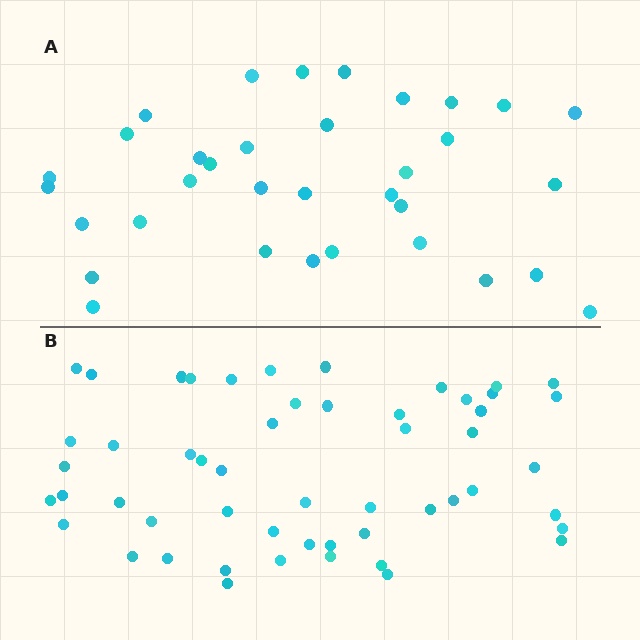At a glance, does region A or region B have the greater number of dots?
Region B (the bottom region) has more dots.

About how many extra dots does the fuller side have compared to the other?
Region B has approximately 20 more dots than region A.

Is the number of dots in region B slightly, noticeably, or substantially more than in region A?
Region B has substantially more. The ratio is roughly 1.6 to 1.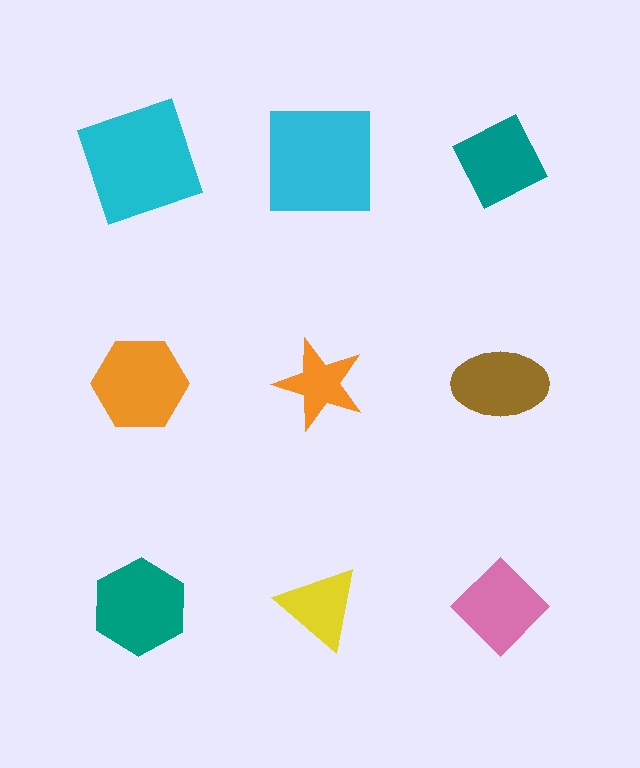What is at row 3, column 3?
A pink diamond.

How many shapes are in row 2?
3 shapes.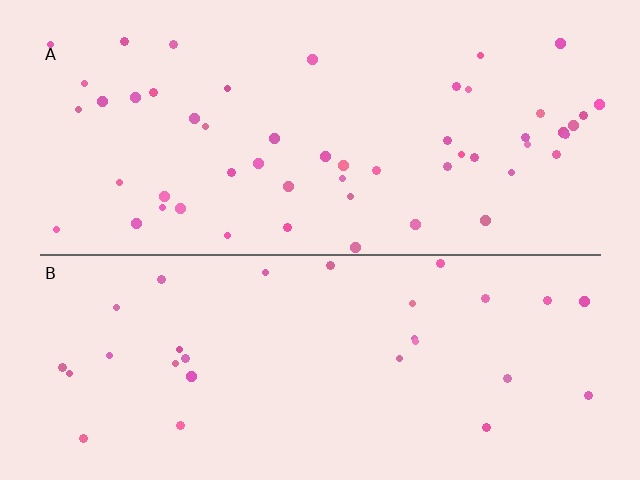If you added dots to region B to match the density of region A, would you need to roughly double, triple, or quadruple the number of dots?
Approximately double.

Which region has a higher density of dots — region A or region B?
A (the top).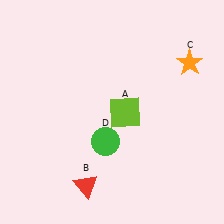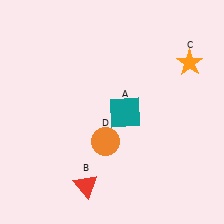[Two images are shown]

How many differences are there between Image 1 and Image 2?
There are 2 differences between the two images.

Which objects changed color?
A changed from lime to teal. D changed from green to orange.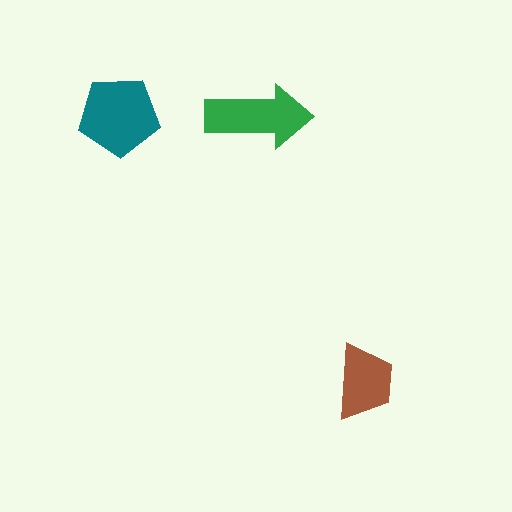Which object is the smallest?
The brown trapezoid.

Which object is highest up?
The teal pentagon is topmost.